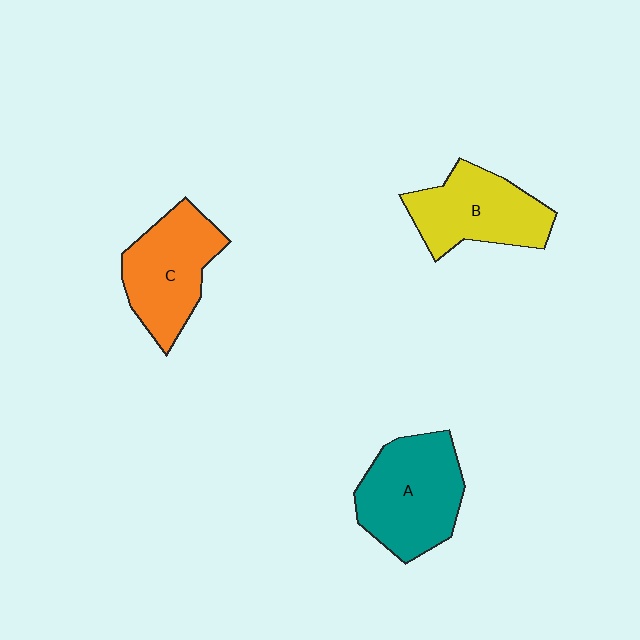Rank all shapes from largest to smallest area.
From largest to smallest: A (teal), C (orange), B (yellow).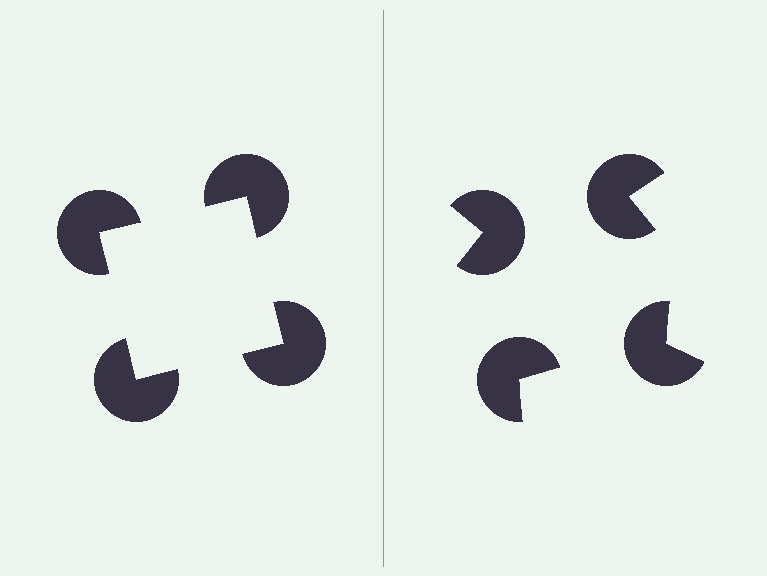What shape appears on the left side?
An illusory square.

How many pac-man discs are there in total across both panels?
8 — 4 on each side.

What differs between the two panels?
The pac-man discs are positioned identically on both sides; only the wedge orientations differ. On the left they align to a square; on the right they are misaligned.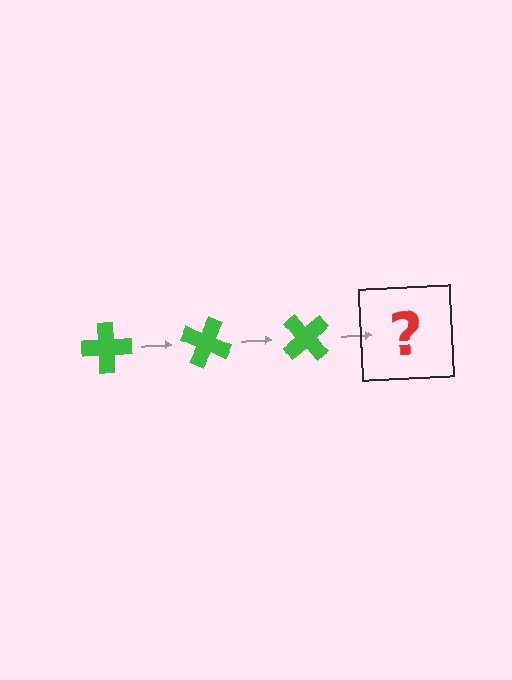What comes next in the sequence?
The next element should be a green cross rotated 75 degrees.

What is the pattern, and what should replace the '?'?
The pattern is that the cross rotates 25 degrees each step. The '?' should be a green cross rotated 75 degrees.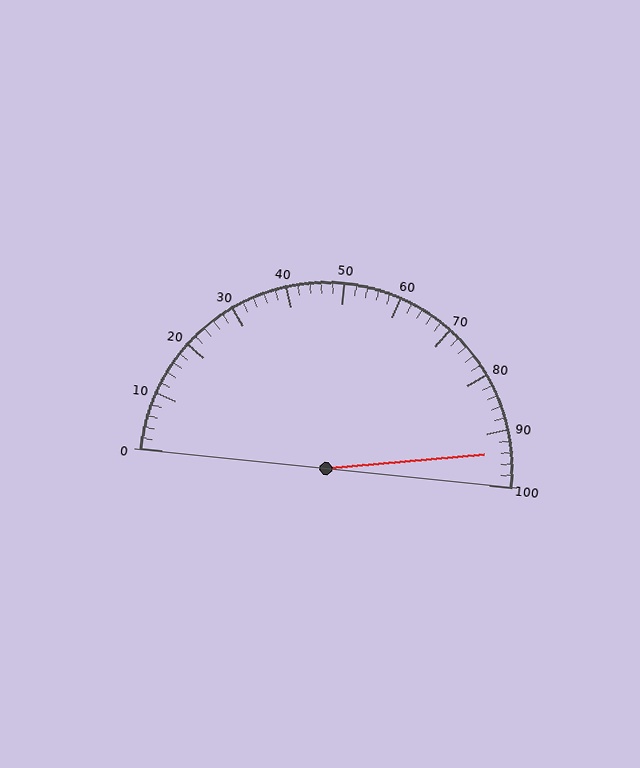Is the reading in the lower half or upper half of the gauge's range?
The reading is in the upper half of the range (0 to 100).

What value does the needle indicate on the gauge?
The needle indicates approximately 94.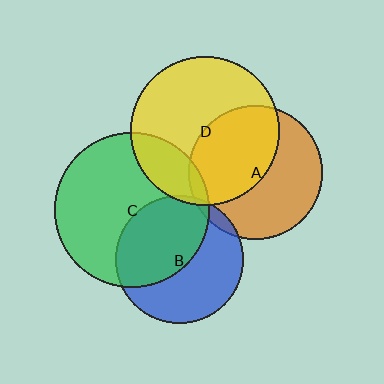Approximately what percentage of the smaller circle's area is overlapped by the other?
Approximately 5%.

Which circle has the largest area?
Circle C (green).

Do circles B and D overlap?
Yes.